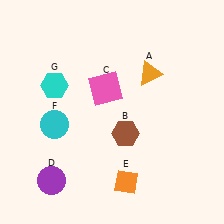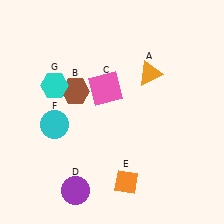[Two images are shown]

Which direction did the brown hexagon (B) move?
The brown hexagon (B) moved left.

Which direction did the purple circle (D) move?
The purple circle (D) moved right.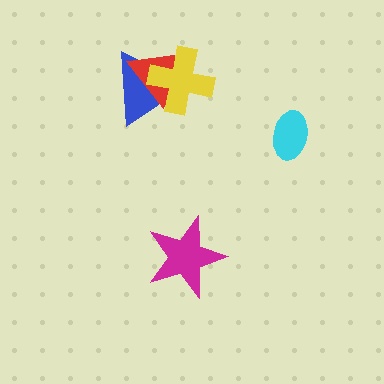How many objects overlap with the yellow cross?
2 objects overlap with the yellow cross.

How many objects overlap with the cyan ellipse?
0 objects overlap with the cyan ellipse.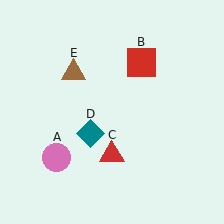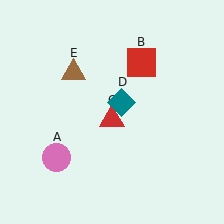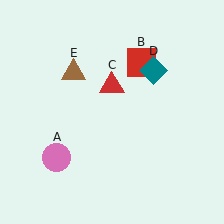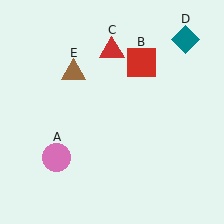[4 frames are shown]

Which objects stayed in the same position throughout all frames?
Pink circle (object A) and red square (object B) and brown triangle (object E) remained stationary.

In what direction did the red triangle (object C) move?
The red triangle (object C) moved up.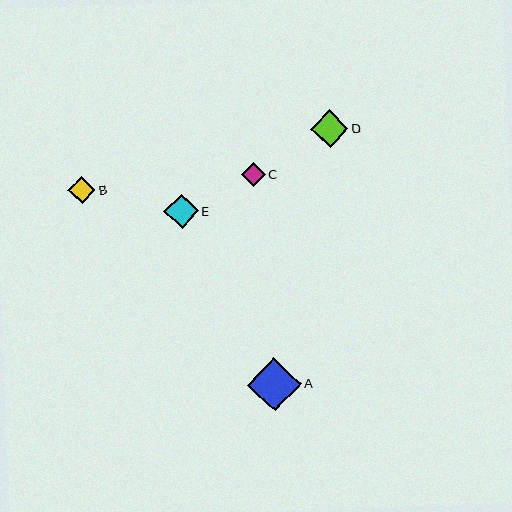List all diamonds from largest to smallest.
From largest to smallest: A, D, E, B, C.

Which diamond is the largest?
Diamond A is the largest with a size of approximately 54 pixels.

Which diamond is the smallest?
Diamond C is the smallest with a size of approximately 24 pixels.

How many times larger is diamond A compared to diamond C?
Diamond A is approximately 2.2 times the size of diamond C.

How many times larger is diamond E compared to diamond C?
Diamond E is approximately 1.4 times the size of diamond C.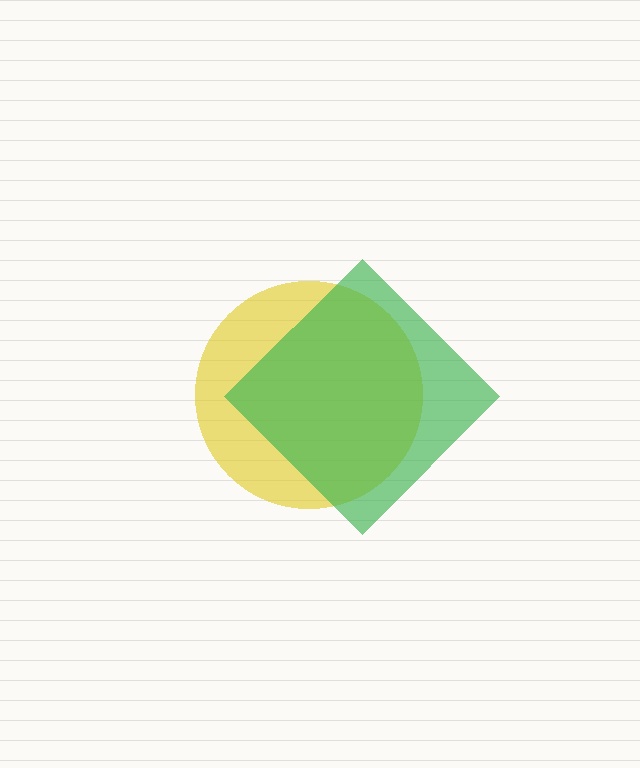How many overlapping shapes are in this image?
There are 2 overlapping shapes in the image.